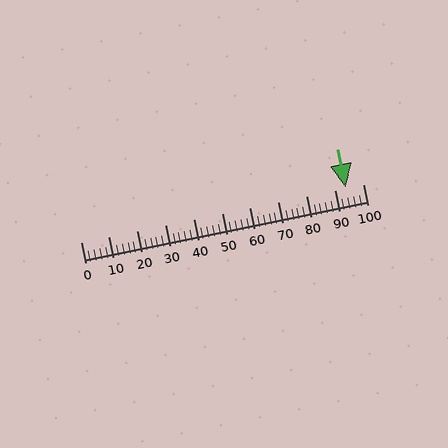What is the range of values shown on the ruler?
The ruler shows values from 0 to 100.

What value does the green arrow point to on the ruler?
The green arrow points to approximately 94.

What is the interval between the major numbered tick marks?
The major tick marks are spaced 10 units apart.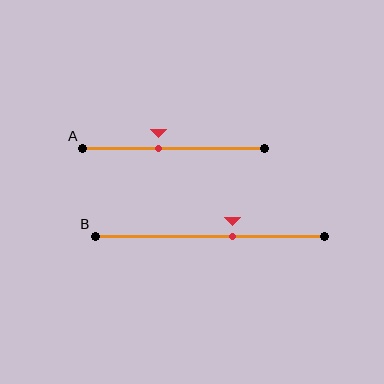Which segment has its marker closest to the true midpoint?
Segment A has its marker closest to the true midpoint.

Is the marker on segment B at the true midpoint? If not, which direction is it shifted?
No, the marker on segment B is shifted to the right by about 10% of the segment length.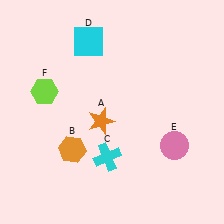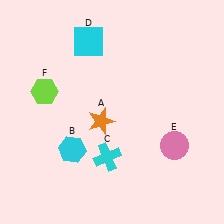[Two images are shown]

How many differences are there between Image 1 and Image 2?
There is 1 difference between the two images.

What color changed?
The hexagon (B) changed from orange in Image 1 to cyan in Image 2.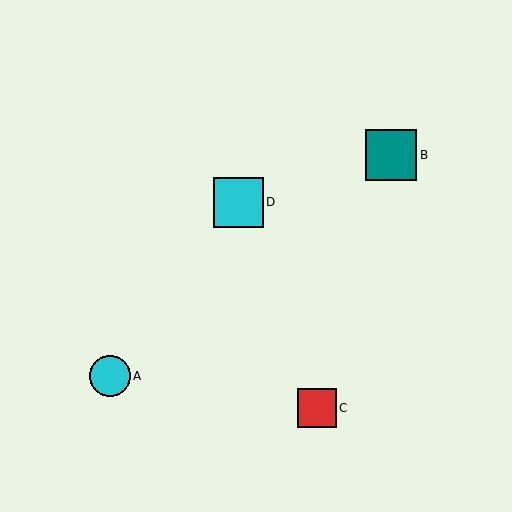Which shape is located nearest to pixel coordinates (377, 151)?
The teal square (labeled B) at (391, 155) is nearest to that location.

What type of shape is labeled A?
Shape A is a cyan circle.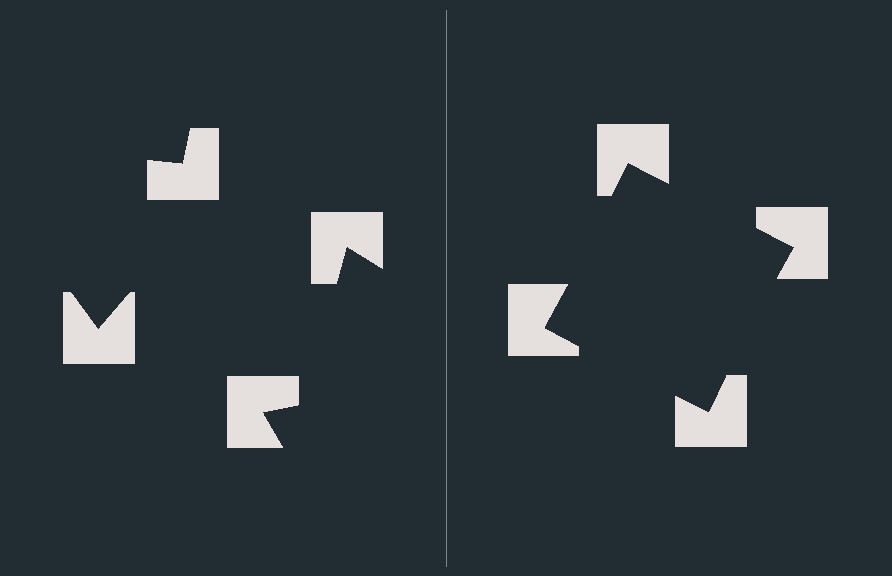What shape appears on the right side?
An illusory square.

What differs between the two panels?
The notched squares are positioned identically on both sides; only the wedge orientations differ. On the right they align to a square; on the left they are misaligned.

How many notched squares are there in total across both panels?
8 — 4 on each side.